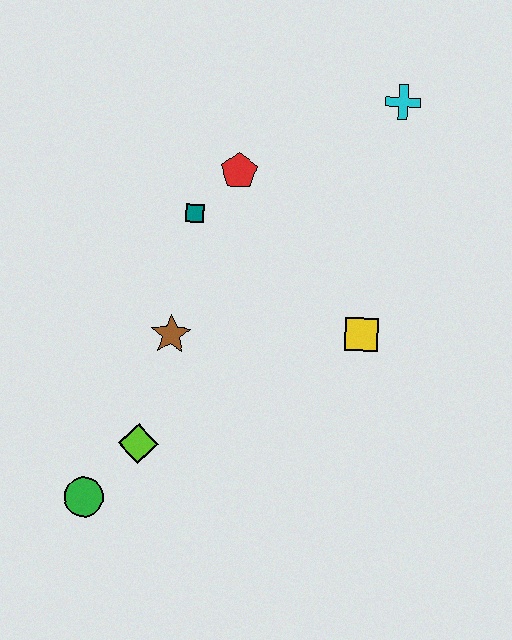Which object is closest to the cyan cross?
The red pentagon is closest to the cyan cross.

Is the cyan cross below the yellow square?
No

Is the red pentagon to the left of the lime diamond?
No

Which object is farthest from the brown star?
The cyan cross is farthest from the brown star.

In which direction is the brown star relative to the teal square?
The brown star is below the teal square.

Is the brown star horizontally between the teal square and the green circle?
Yes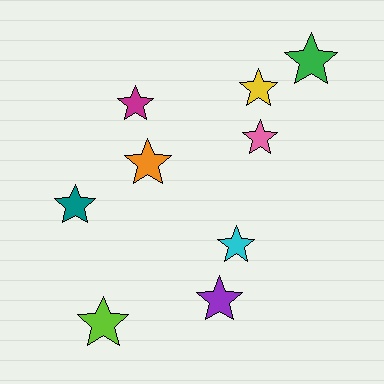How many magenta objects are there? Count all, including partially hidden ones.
There is 1 magenta object.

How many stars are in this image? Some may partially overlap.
There are 9 stars.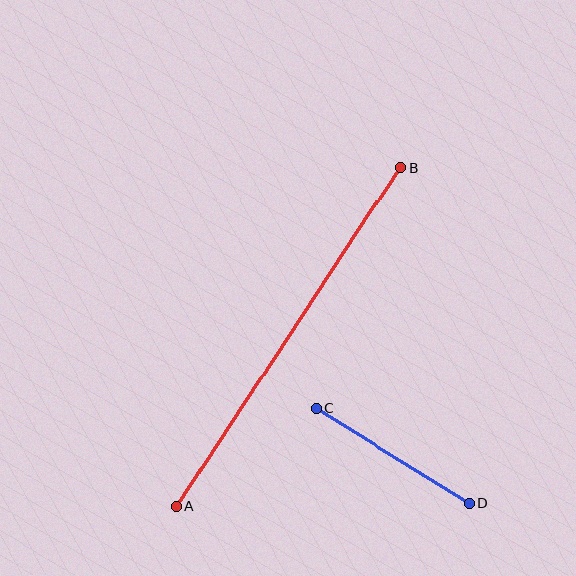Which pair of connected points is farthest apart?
Points A and B are farthest apart.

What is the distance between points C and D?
The distance is approximately 179 pixels.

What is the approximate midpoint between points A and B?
The midpoint is at approximately (288, 337) pixels.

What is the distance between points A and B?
The distance is approximately 407 pixels.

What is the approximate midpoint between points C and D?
The midpoint is at approximately (393, 456) pixels.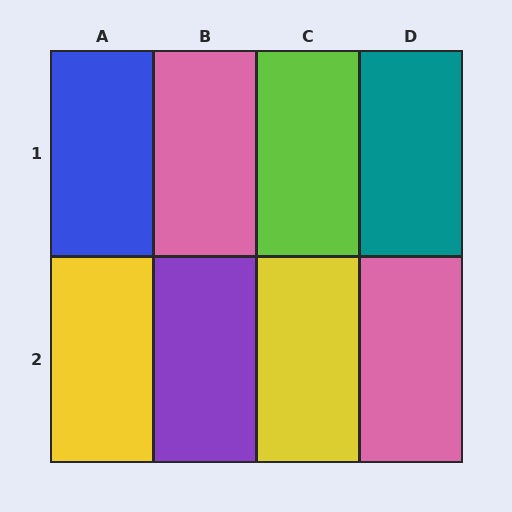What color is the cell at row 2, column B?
Purple.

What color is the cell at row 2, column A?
Yellow.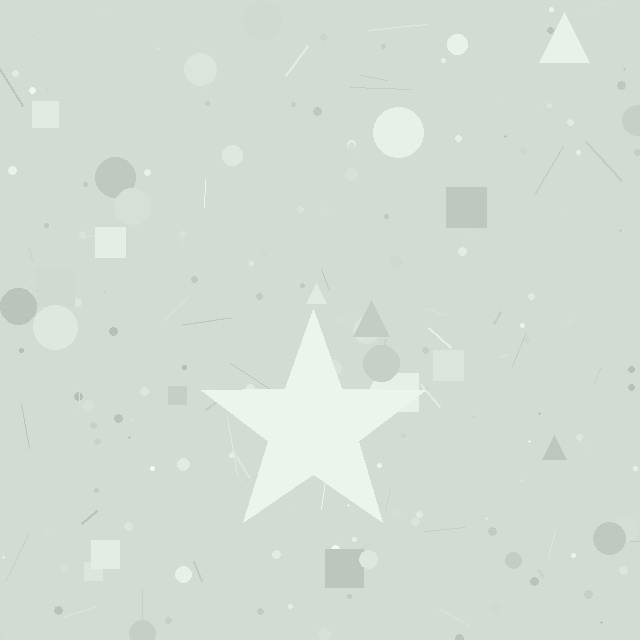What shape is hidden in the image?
A star is hidden in the image.